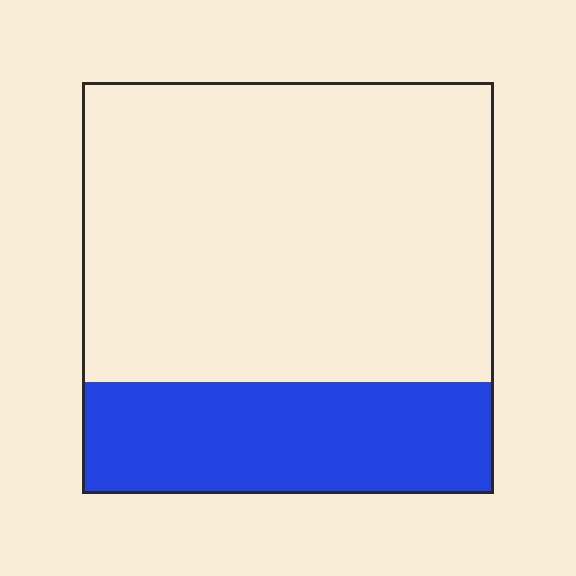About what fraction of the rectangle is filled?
About one quarter (1/4).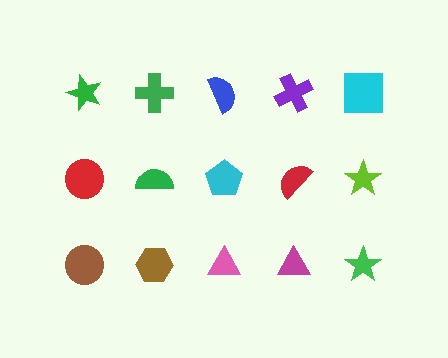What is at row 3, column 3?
A pink triangle.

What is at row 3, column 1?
A brown circle.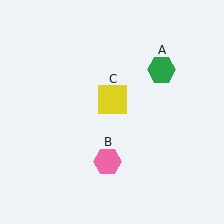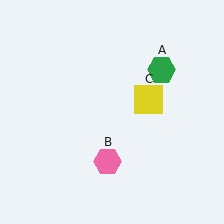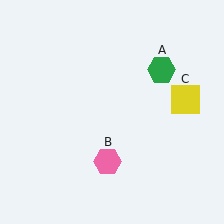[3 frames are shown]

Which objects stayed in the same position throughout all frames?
Green hexagon (object A) and pink hexagon (object B) remained stationary.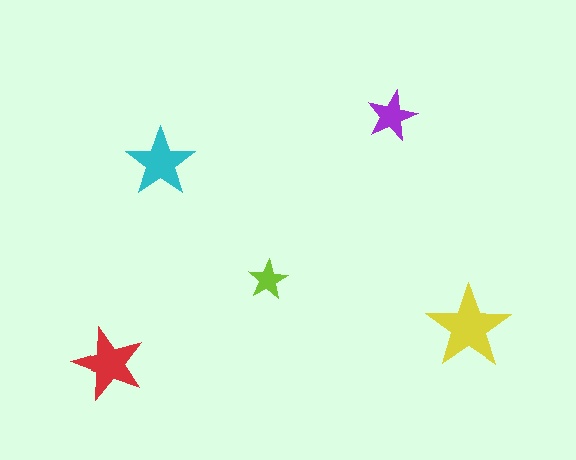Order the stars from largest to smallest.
the yellow one, the red one, the cyan one, the purple one, the lime one.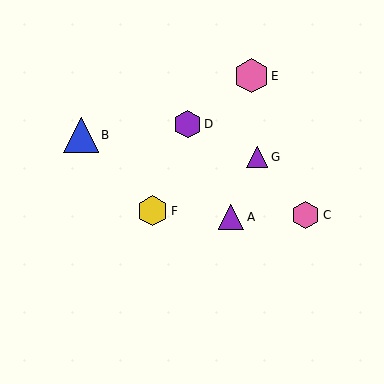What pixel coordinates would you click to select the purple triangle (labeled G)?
Click at (257, 157) to select the purple triangle G.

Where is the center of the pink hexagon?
The center of the pink hexagon is at (251, 76).